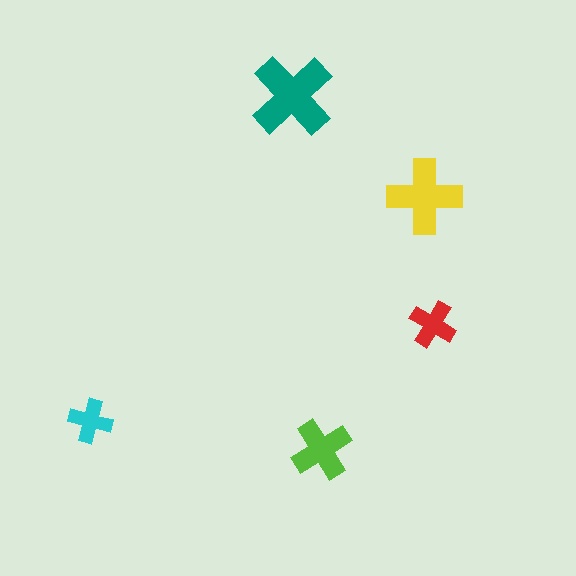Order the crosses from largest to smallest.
the teal one, the yellow one, the lime one, the red one, the cyan one.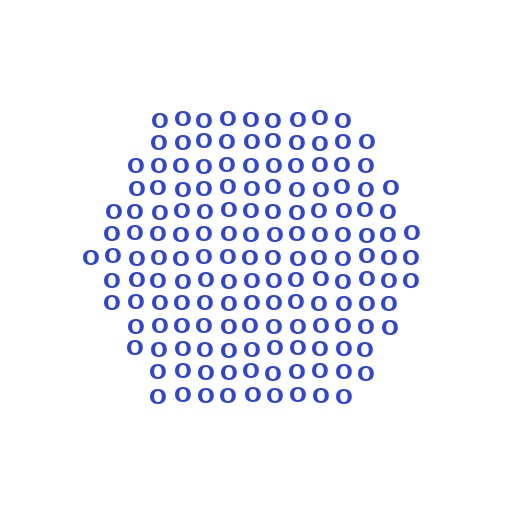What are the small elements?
The small elements are letter O's.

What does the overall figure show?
The overall figure shows a hexagon.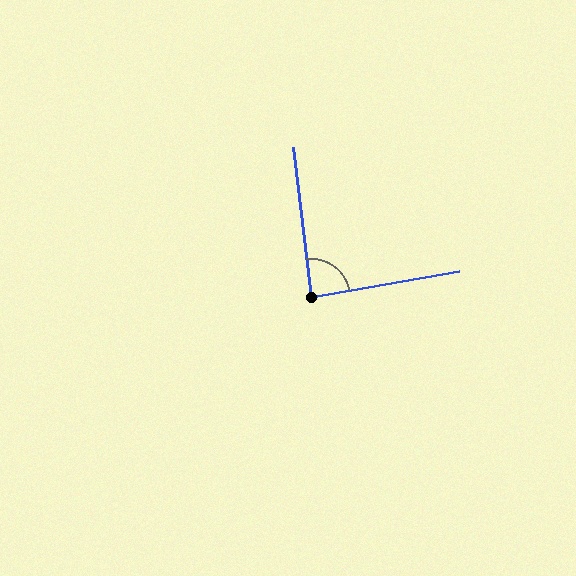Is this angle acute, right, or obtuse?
It is approximately a right angle.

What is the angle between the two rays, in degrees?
Approximately 87 degrees.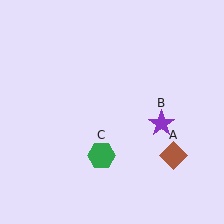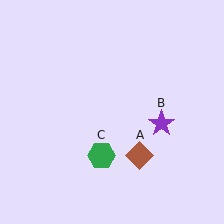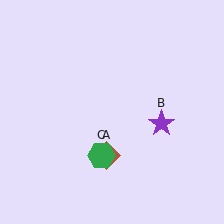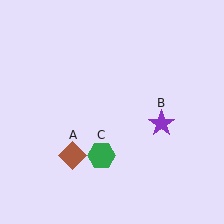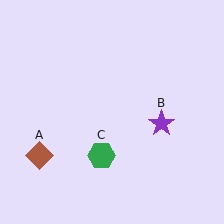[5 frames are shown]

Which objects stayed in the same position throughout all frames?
Purple star (object B) and green hexagon (object C) remained stationary.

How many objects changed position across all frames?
1 object changed position: brown diamond (object A).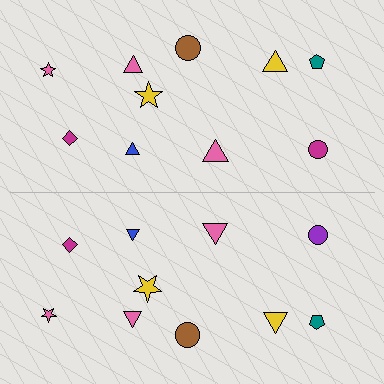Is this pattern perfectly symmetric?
No, the pattern is not perfectly symmetric. The purple circle on the bottom side breaks the symmetry — its mirror counterpart is magenta.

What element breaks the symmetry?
The purple circle on the bottom side breaks the symmetry — its mirror counterpart is magenta.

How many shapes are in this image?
There are 20 shapes in this image.